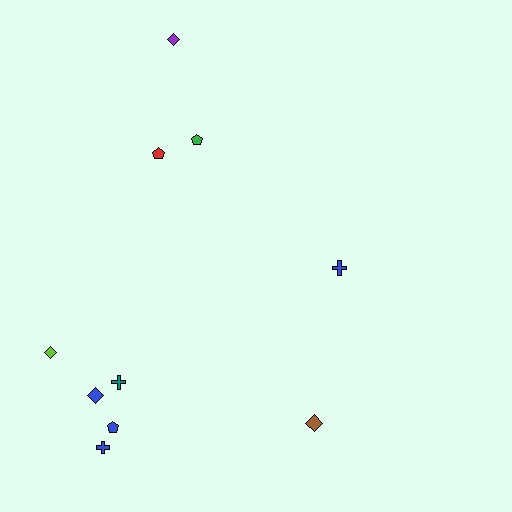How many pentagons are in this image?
There are 3 pentagons.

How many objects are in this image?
There are 10 objects.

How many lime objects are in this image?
There is 1 lime object.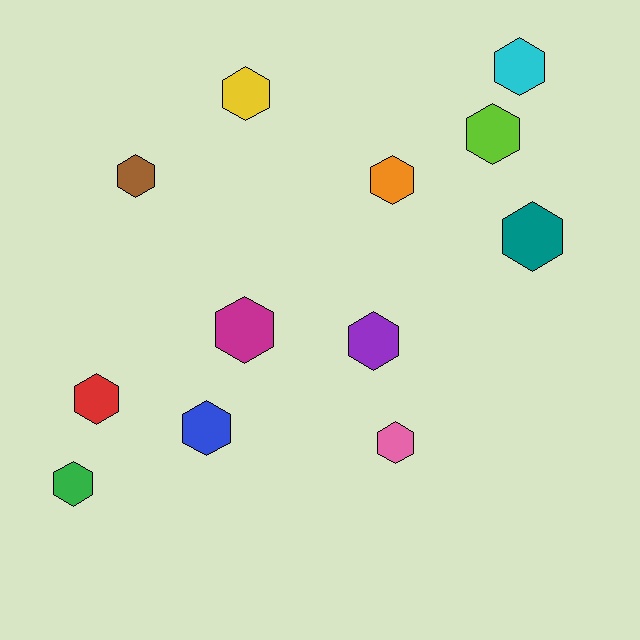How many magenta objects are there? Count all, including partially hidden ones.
There is 1 magenta object.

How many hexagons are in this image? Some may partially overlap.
There are 12 hexagons.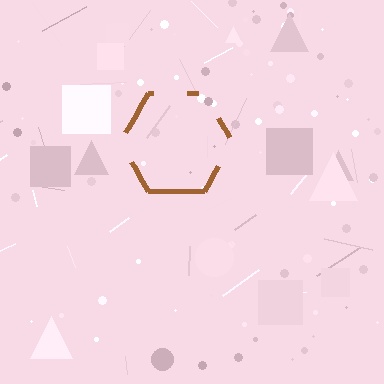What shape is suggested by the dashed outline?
The dashed outline suggests a hexagon.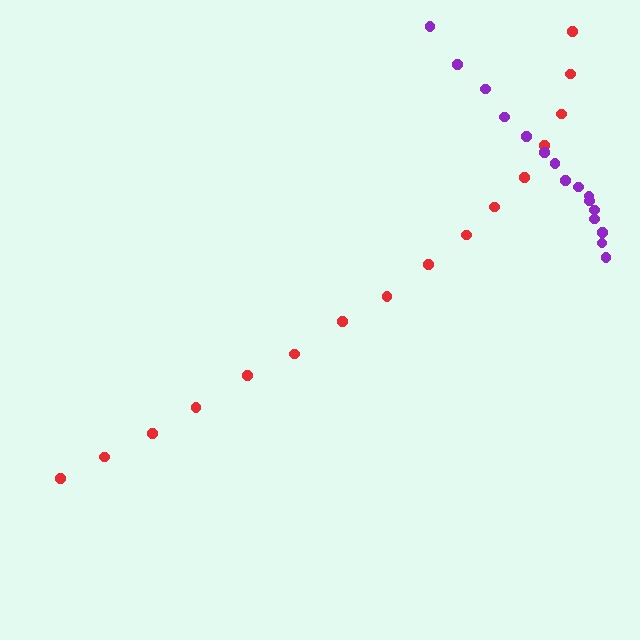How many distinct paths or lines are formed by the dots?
There are 2 distinct paths.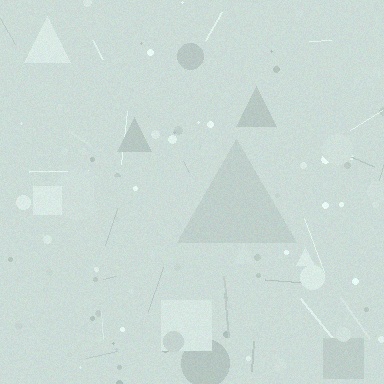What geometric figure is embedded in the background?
A triangle is embedded in the background.